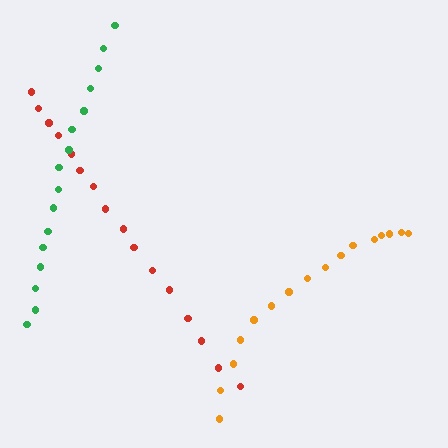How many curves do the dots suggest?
There are 3 distinct paths.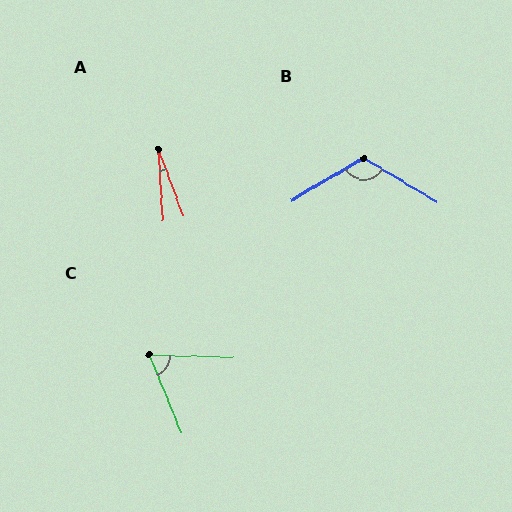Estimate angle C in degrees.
Approximately 67 degrees.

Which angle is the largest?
B, at approximately 119 degrees.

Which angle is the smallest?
A, at approximately 17 degrees.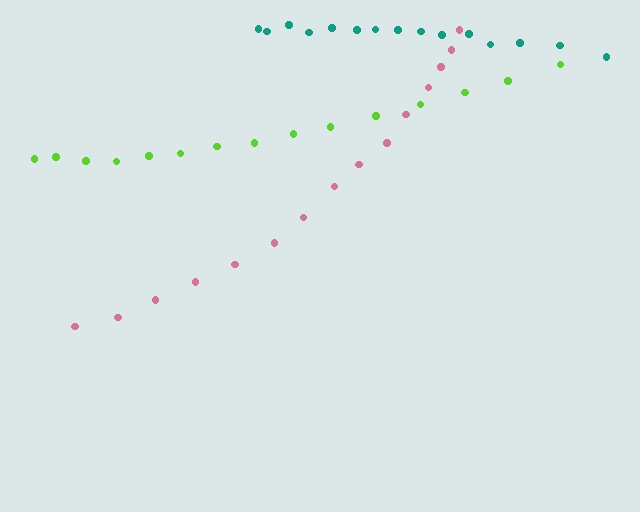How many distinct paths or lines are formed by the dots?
There are 3 distinct paths.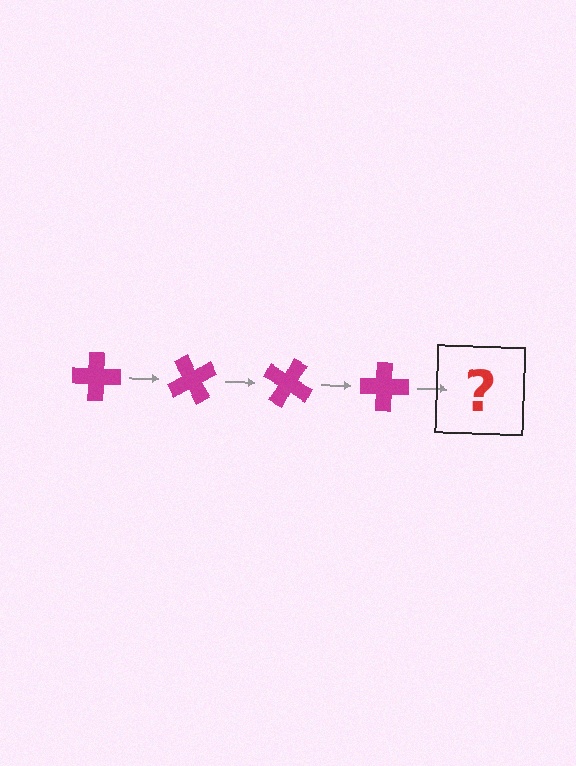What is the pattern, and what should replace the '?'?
The pattern is that the cross rotates 60 degrees each step. The '?' should be a magenta cross rotated 240 degrees.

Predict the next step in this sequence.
The next step is a magenta cross rotated 240 degrees.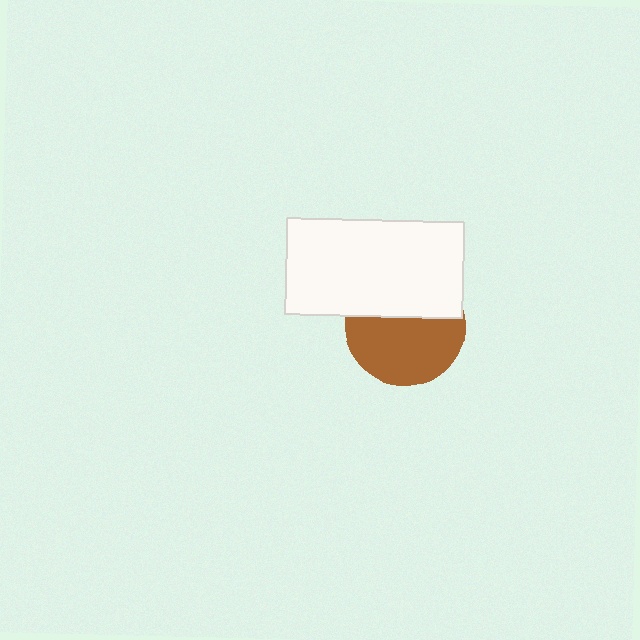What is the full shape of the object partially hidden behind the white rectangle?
The partially hidden object is a brown circle.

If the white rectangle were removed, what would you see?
You would see the complete brown circle.